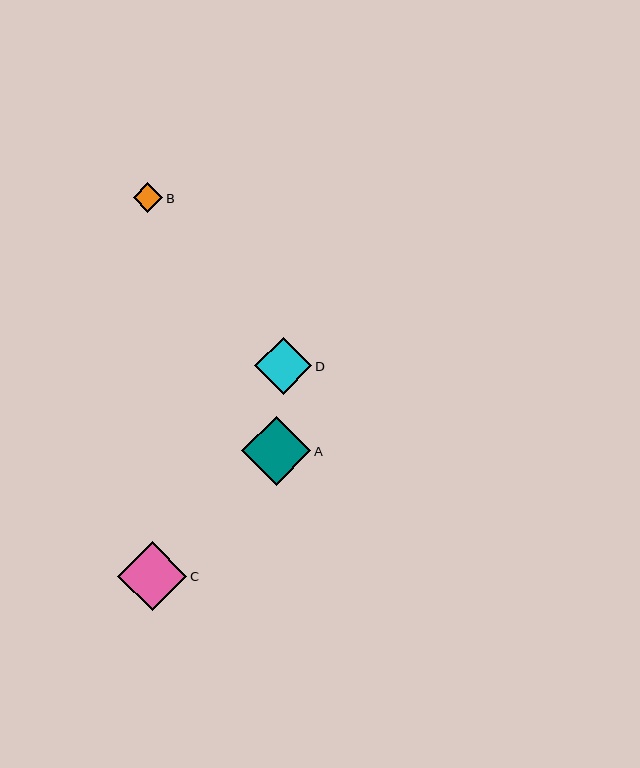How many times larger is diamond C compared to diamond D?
Diamond C is approximately 1.2 times the size of diamond D.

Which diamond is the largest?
Diamond A is the largest with a size of approximately 69 pixels.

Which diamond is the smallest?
Diamond B is the smallest with a size of approximately 29 pixels.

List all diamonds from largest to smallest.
From largest to smallest: A, C, D, B.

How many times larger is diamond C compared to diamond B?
Diamond C is approximately 2.4 times the size of diamond B.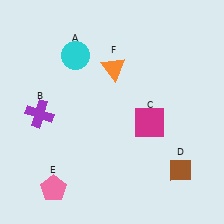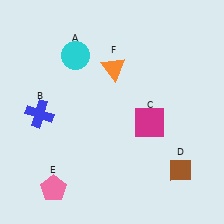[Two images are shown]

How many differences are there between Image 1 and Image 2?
There is 1 difference between the two images.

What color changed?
The cross (B) changed from purple in Image 1 to blue in Image 2.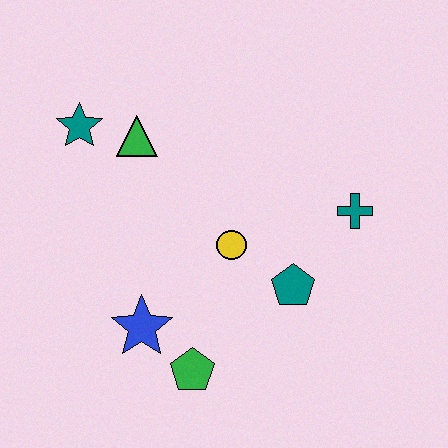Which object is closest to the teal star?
The green triangle is closest to the teal star.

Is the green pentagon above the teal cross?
No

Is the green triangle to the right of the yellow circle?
No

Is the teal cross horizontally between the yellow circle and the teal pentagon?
No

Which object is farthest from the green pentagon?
The teal star is farthest from the green pentagon.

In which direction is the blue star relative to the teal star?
The blue star is below the teal star.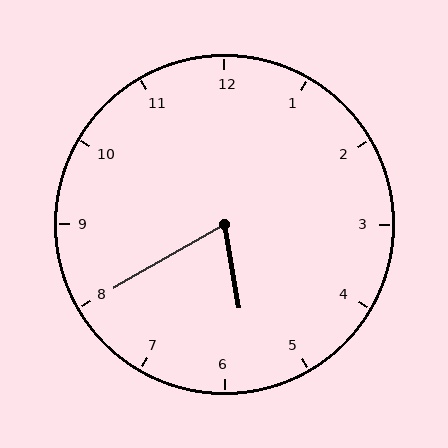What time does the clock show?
5:40.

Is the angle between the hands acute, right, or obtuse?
It is acute.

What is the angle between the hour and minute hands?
Approximately 70 degrees.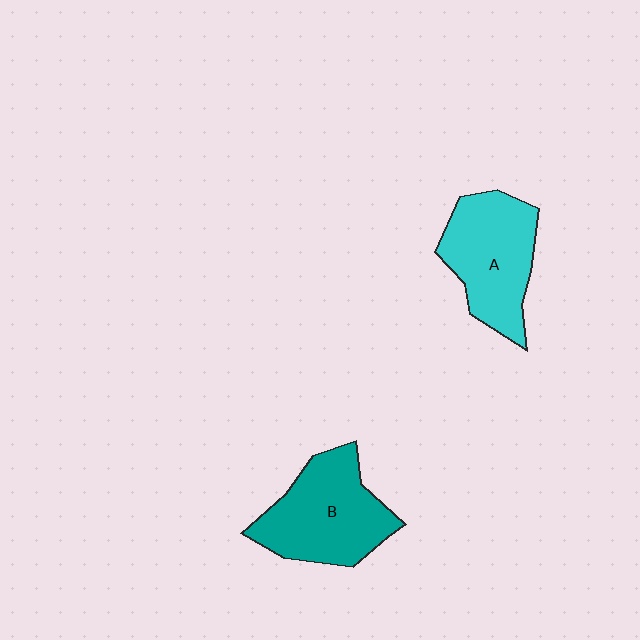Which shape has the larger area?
Shape B (teal).